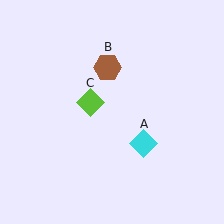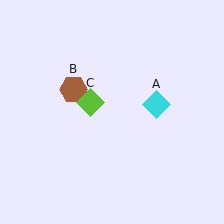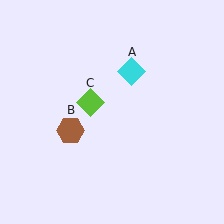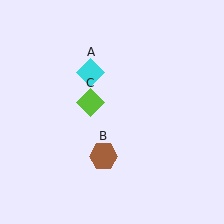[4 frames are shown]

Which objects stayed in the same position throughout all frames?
Lime diamond (object C) remained stationary.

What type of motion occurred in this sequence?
The cyan diamond (object A), brown hexagon (object B) rotated counterclockwise around the center of the scene.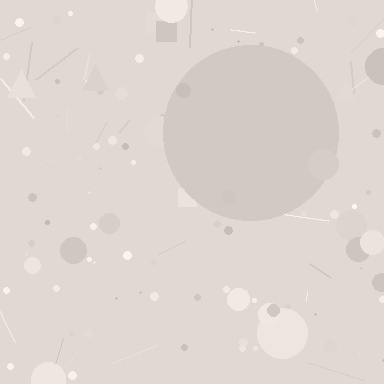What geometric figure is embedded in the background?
A circle is embedded in the background.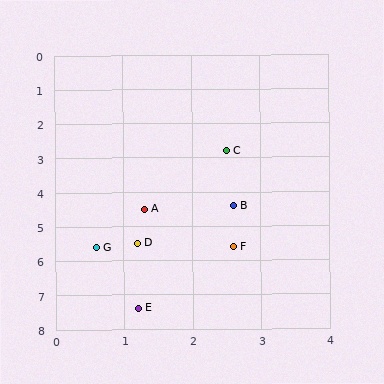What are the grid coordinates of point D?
Point D is at approximately (1.2, 5.5).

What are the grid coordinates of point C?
Point C is at approximately (2.5, 2.8).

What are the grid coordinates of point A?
Point A is at approximately (1.3, 4.5).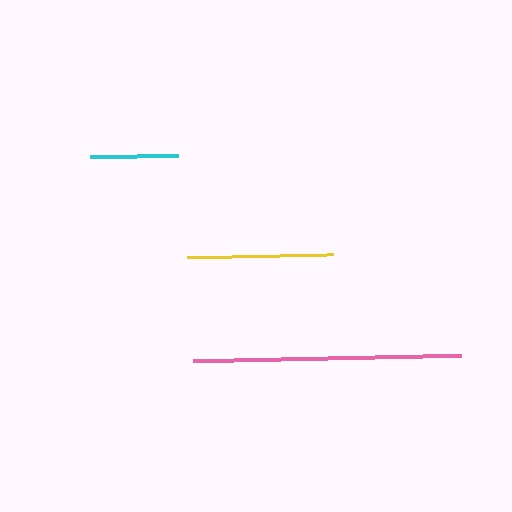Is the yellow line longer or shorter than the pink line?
The pink line is longer than the yellow line.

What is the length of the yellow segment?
The yellow segment is approximately 146 pixels long.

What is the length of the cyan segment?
The cyan segment is approximately 89 pixels long.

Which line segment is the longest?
The pink line is the longest at approximately 268 pixels.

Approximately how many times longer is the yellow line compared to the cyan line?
The yellow line is approximately 1.6 times the length of the cyan line.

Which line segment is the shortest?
The cyan line is the shortest at approximately 89 pixels.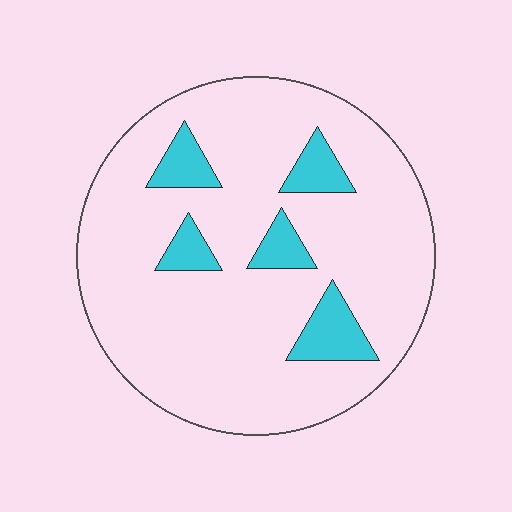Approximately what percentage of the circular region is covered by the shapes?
Approximately 15%.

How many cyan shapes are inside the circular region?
5.